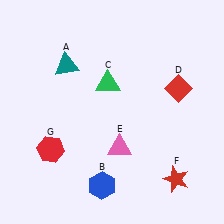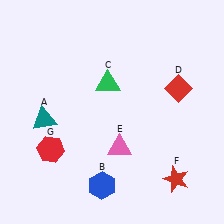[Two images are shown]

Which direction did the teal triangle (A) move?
The teal triangle (A) moved down.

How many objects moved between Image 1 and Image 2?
1 object moved between the two images.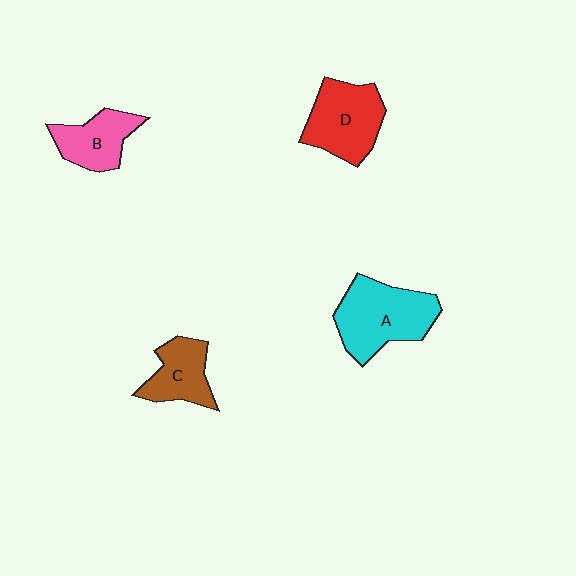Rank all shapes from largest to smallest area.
From largest to smallest: A (cyan), D (red), B (pink), C (brown).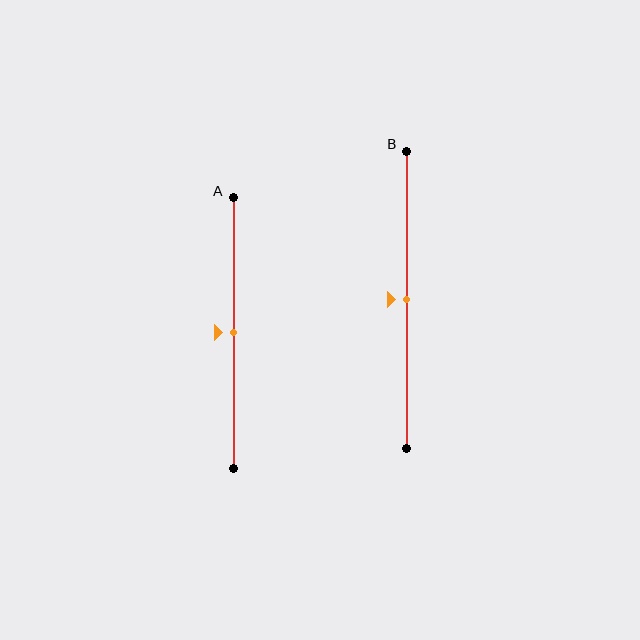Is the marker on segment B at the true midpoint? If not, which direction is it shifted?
Yes, the marker on segment B is at the true midpoint.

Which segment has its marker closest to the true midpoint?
Segment A has its marker closest to the true midpoint.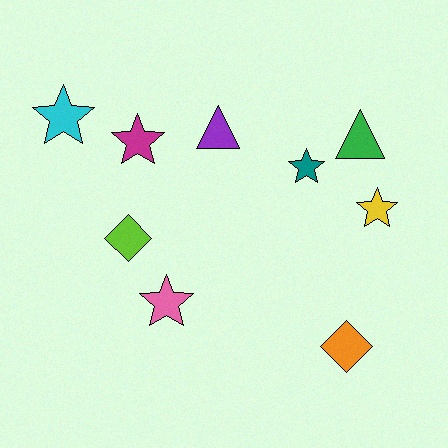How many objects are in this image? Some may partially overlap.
There are 9 objects.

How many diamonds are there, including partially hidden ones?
There are 2 diamonds.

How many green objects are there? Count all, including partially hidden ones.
There is 1 green object.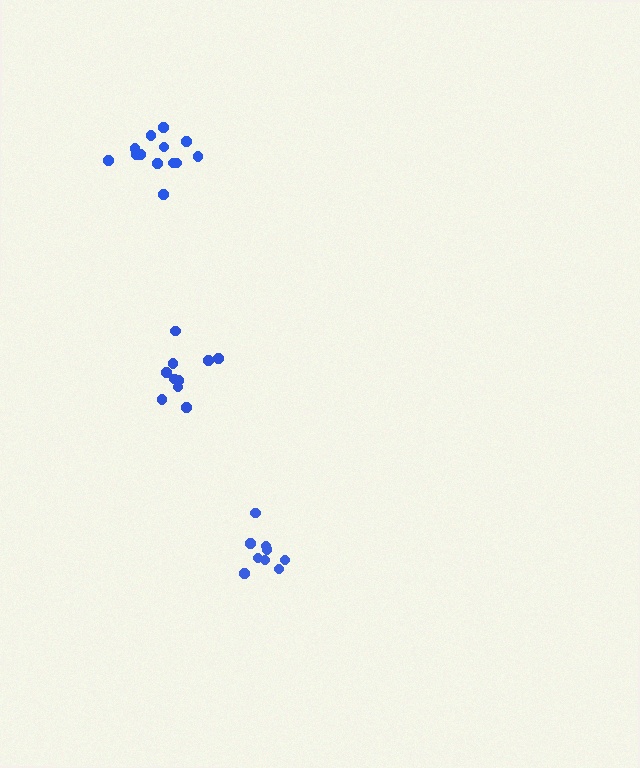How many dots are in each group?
Group 1: 9 dots, Group 2: 13 dots, Group 3: 10 dots (32 total).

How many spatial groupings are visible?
There are 3 spatial groupings.